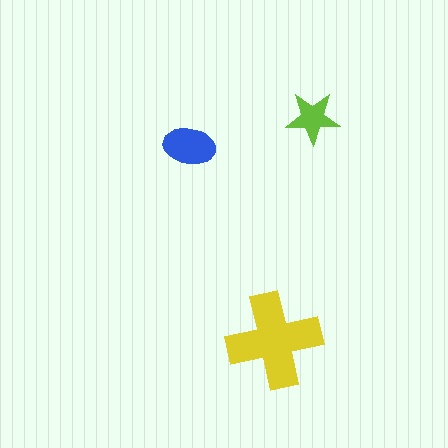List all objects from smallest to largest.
The lime star, the blue ellipse, the yellow cross.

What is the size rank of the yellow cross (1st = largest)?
1st.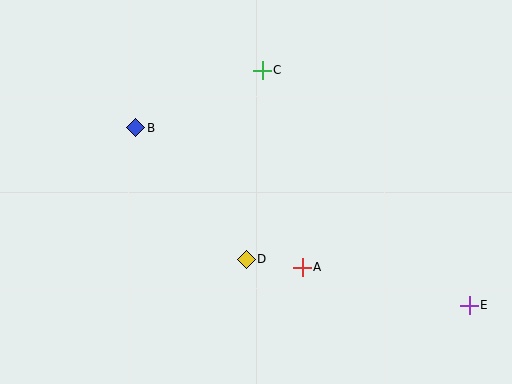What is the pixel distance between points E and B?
The distance between E and B is 378 pixels.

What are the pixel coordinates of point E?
Point E is at (469, 305).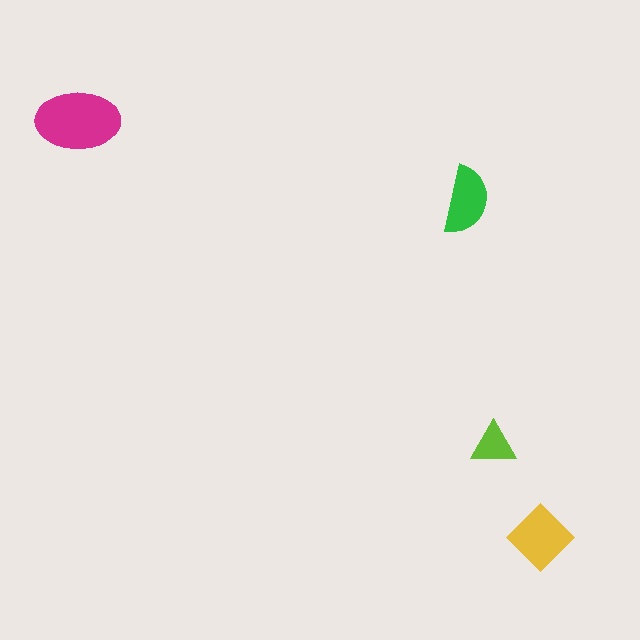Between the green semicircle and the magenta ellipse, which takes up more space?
The magenta ellipse.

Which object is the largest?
The magenta ellipse.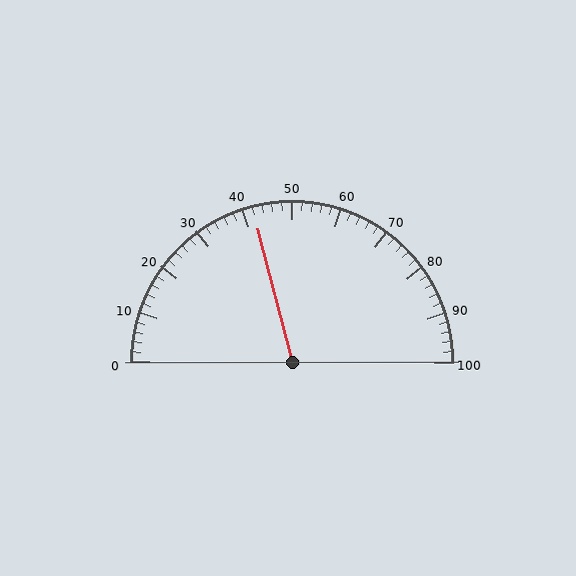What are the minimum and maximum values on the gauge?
The gauge ranges from 0 to 100.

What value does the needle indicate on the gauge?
The needle indicates approximately 42.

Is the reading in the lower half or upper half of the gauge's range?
The reading is in the lower half of the range (0 to 100).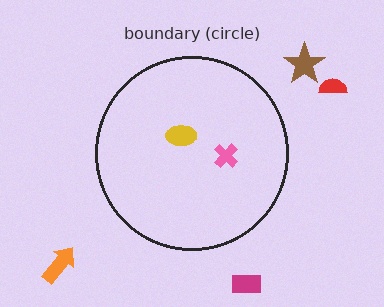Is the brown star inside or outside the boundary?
Outside.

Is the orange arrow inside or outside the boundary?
Outside.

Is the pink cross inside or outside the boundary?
Inside.